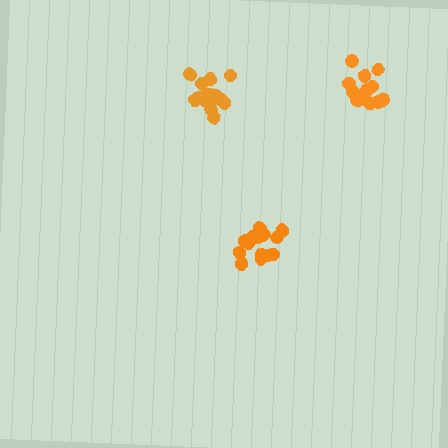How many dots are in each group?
Group 1: 14 dots, Group 2: 18 dots, Group 3: 14 dots (46 total).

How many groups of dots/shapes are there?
There are 3 groups.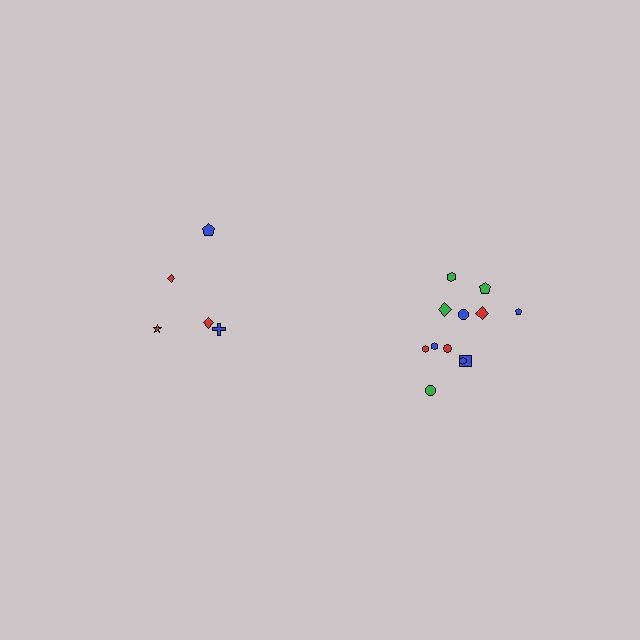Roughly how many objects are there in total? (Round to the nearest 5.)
Roughly 15 objects in total.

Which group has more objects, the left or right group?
The right group.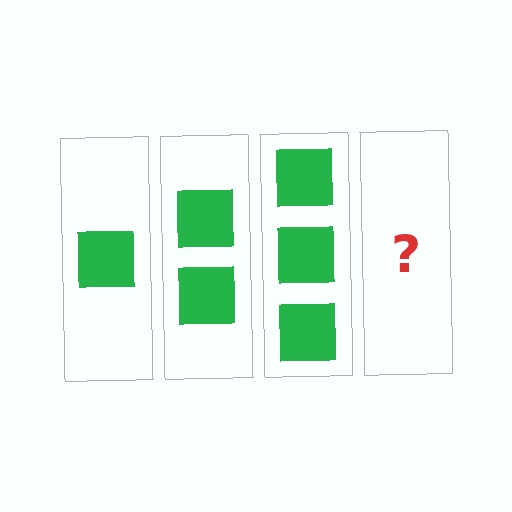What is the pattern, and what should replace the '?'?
The pattern is that each step adds one more square. The '?' should be 4 squares.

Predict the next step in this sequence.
The next step is 4 squares.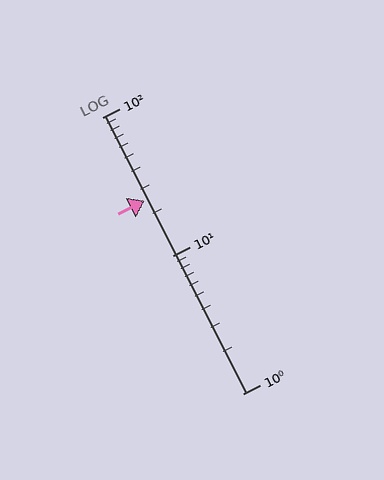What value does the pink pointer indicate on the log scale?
The pointer indicates approximately 25.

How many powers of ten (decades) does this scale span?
The scale spans 2 decades, from 1 to 100.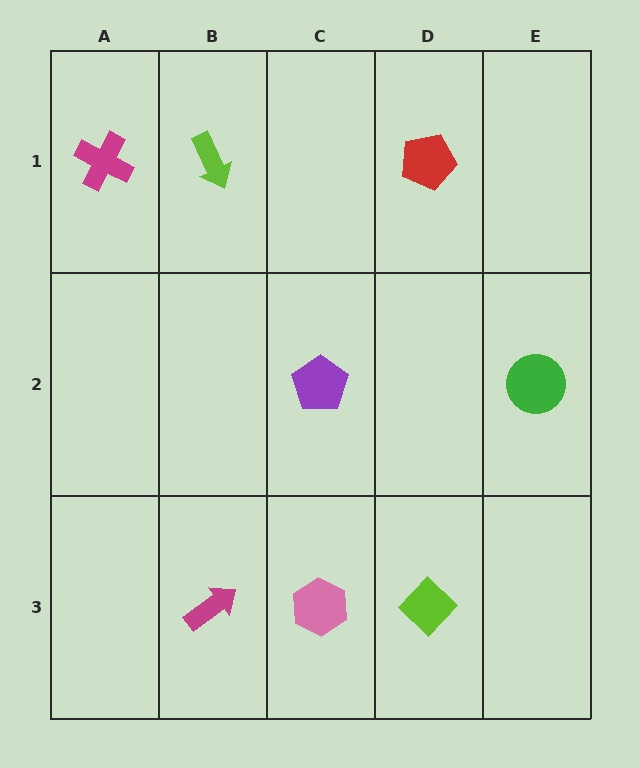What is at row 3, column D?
A lime diamond.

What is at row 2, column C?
A purple pentagon.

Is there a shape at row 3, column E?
No, that cell is empty.